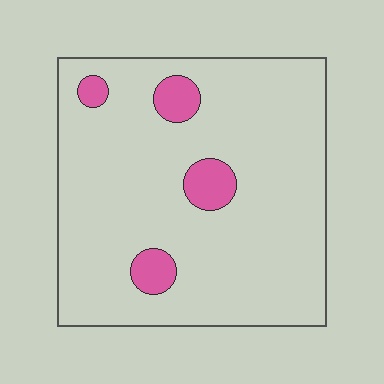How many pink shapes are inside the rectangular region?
4.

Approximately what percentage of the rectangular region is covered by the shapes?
Approximately 10%.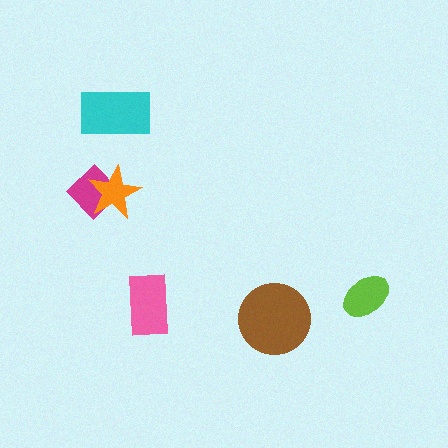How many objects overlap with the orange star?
1 object overlaps with the orange star.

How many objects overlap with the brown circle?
0 objects overlap with the brown circle.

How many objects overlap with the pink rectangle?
0 objects overlap with the pink rectangle.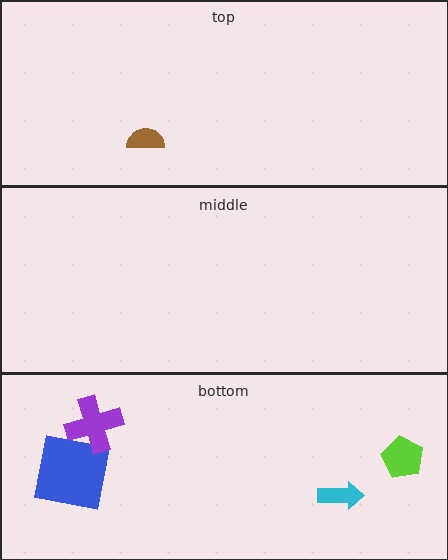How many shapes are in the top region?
1.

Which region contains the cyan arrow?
The bottom region.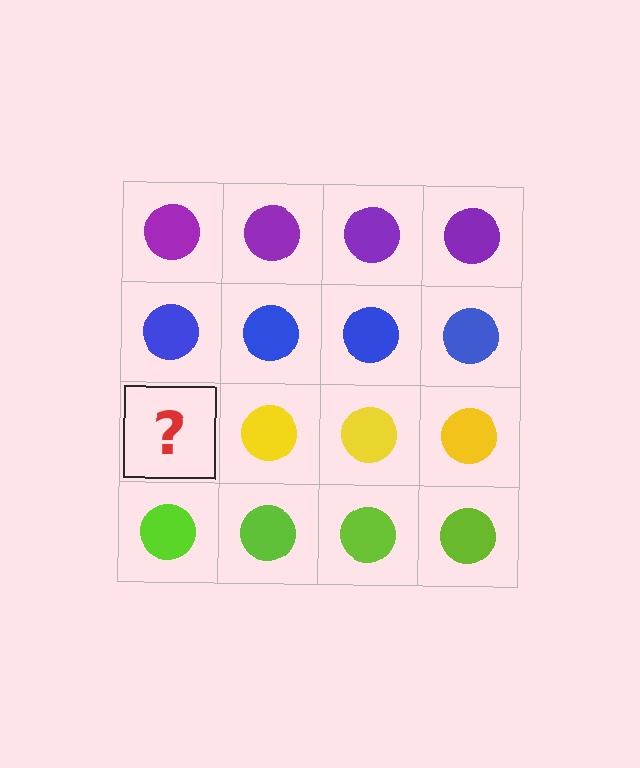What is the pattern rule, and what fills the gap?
The rule is that each row has a consistent color. The gap should be filled with a yellow circle.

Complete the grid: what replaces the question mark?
The question mark should be replaced with a yellow circle.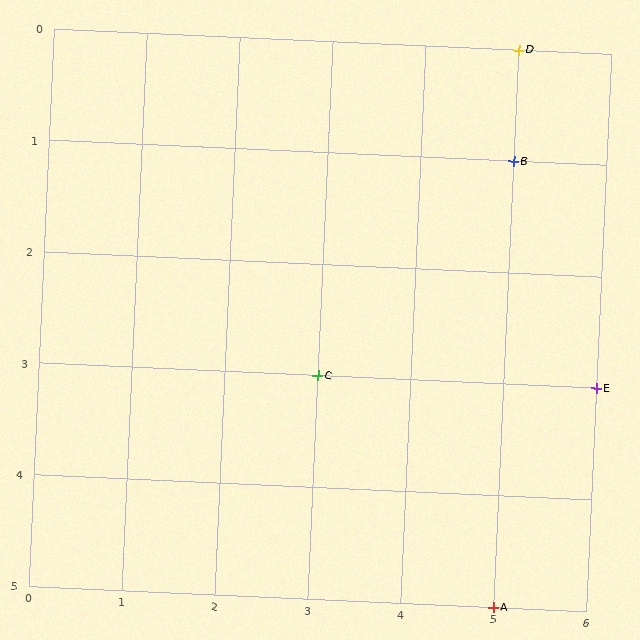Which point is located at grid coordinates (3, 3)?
Point C is at (3, 3).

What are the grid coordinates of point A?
Point A is at grid coordinates (5, 5).